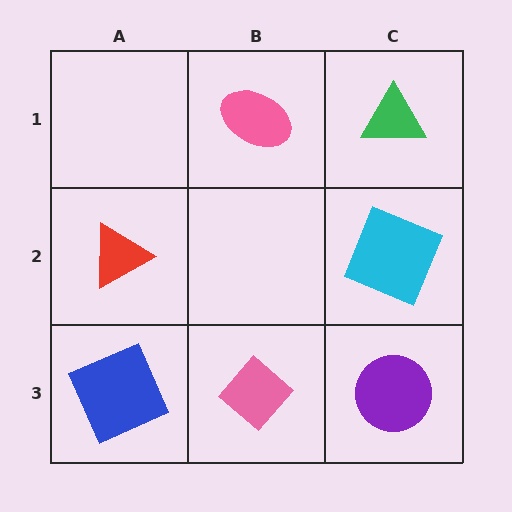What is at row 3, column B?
A pink diamond.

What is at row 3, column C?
A purple circle.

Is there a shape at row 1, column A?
No, that cell is empty.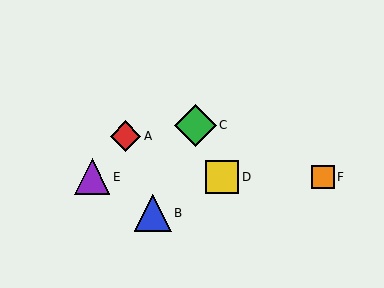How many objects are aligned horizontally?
3 objects (D, E, F) are aligned horizontally.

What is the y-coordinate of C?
Object C is at y≈125.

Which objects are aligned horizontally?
Objects D, E, F are aligned horizontally.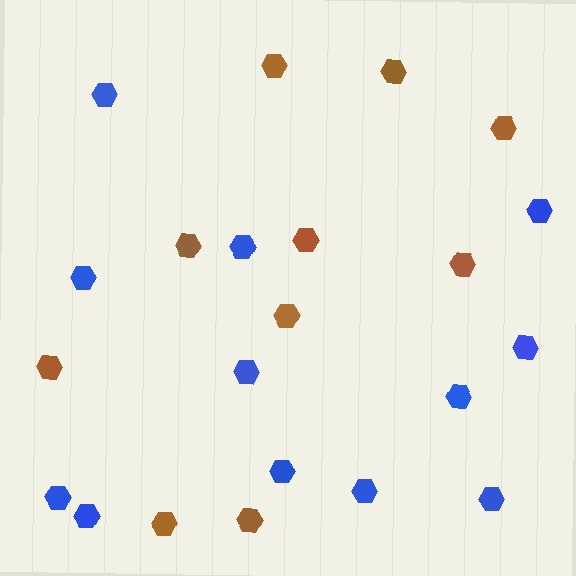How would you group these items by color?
There are 2 groups: one group of brown hexagons (10) and one group of blue hexagons (12).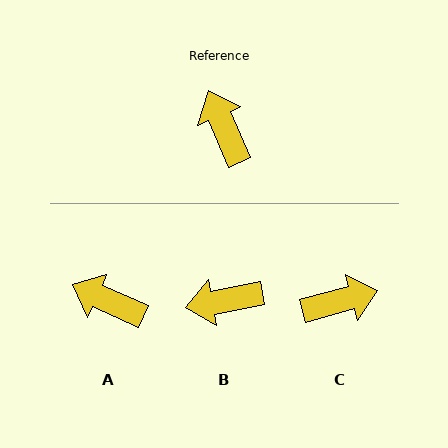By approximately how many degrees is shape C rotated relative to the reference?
Approximately 98 degrees clockwise.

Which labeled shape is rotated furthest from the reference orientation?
C, about 98 degrees away.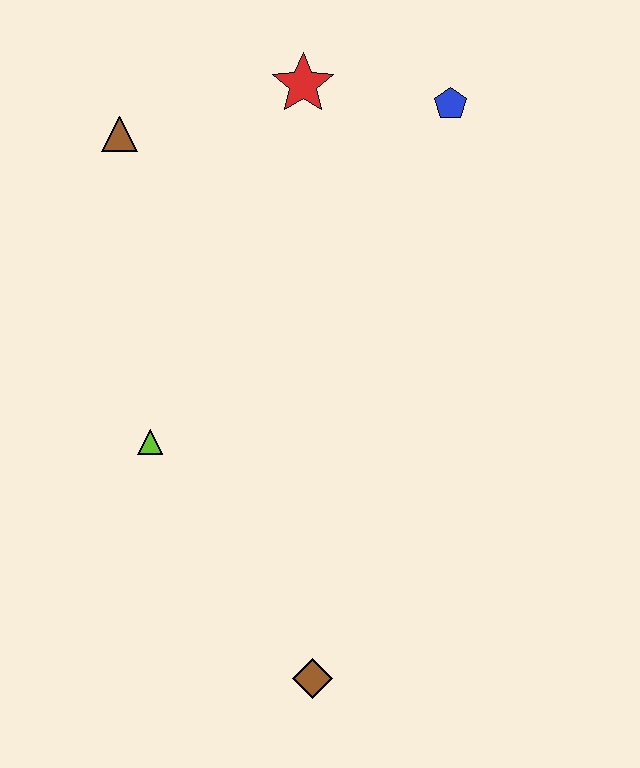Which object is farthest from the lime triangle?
The blue pentagon is farthest from the lime triangle.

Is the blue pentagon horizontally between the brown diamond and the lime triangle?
No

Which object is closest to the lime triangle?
The brown diamond is closest to the lime triangle.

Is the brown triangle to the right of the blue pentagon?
No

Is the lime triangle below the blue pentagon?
Yes